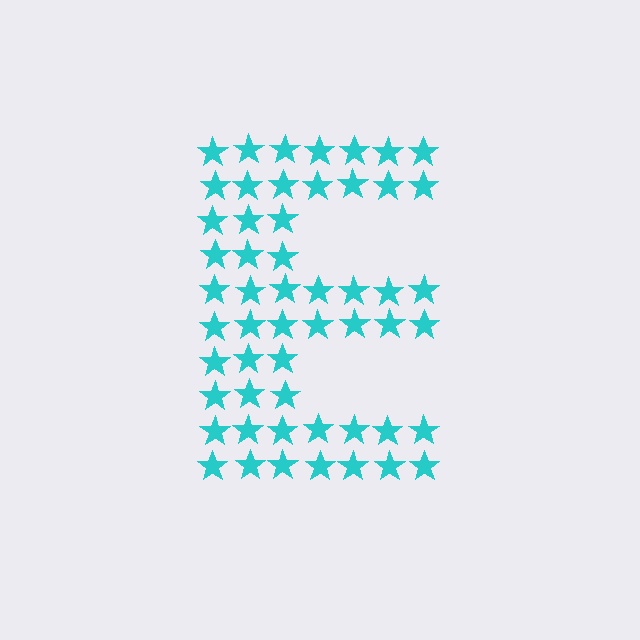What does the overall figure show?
The overall figure shows the letter E.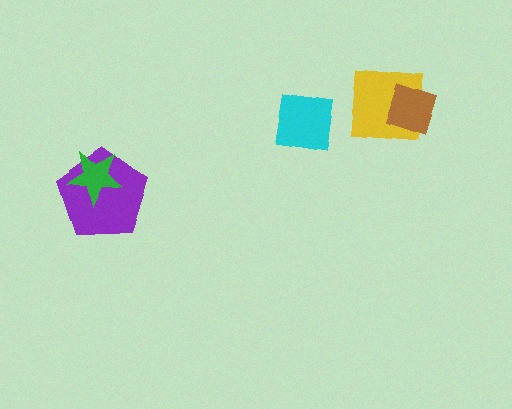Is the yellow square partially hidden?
Yes, it is partially covered by another shape.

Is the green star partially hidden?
No, no other shape covers it.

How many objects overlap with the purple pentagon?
1 object overlaps with the purple pentagon.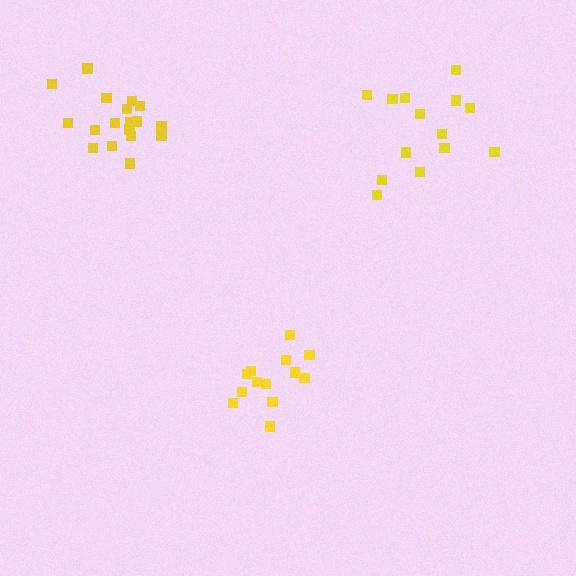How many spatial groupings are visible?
There are 3 spatial groupings.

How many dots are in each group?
Group 1: 13 dots, Group 2: 14 dots, Group 3: 18 dots (45 total).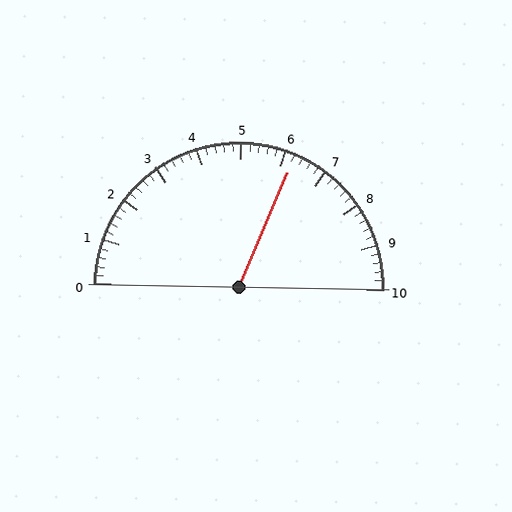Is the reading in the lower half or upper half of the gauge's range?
The reading is in the upper half of the range (0 to 10).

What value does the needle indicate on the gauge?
The needle indicates approximately 6.2.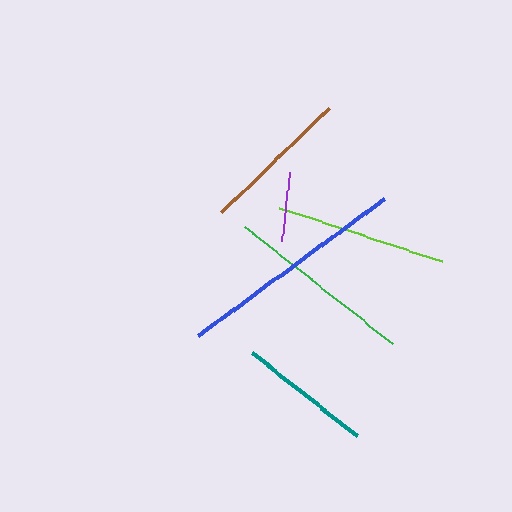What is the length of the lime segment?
The lime segment is approximately 171 pixels long.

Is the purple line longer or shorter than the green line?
The green line is longer than the purple line.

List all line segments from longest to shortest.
From longest to shortest: blue, green, lime, brown, teal, purple.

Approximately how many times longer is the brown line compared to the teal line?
The brown line is approximately 1.1 times the length of the teal line.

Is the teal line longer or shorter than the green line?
The green line is longer than the teal line.